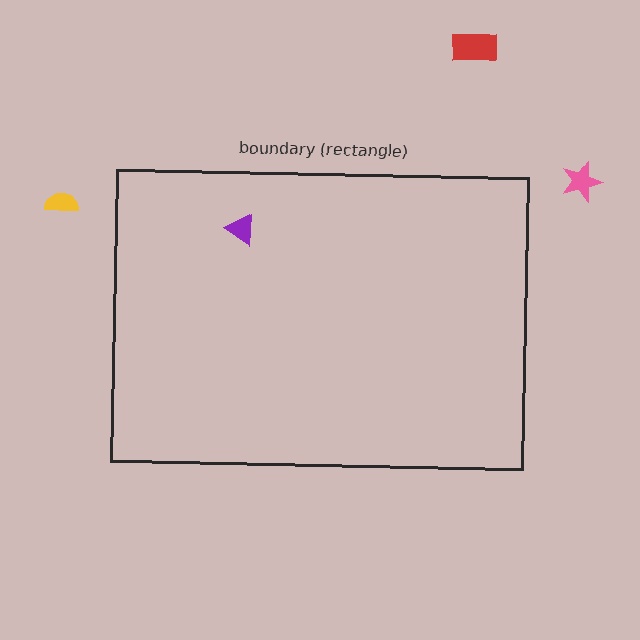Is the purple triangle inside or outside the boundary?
Inside.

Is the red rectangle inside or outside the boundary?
Outside.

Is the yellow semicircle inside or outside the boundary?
Outside.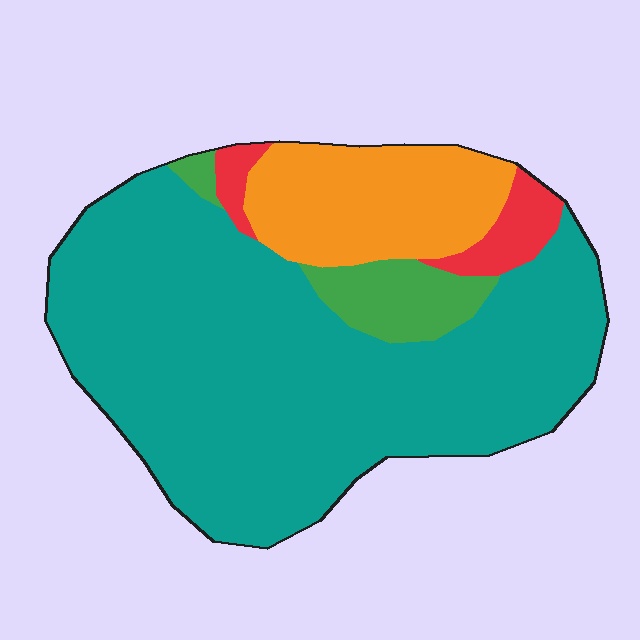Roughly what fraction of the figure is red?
Red covers 5% of the figure.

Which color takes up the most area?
Teal, at roughly 70%.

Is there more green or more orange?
Orange.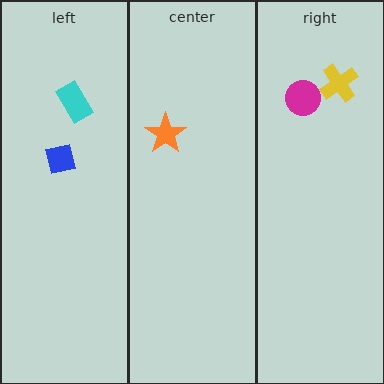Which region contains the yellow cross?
The right region.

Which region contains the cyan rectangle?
The left region.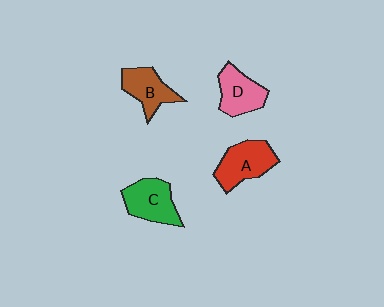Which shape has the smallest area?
Shape B (brown).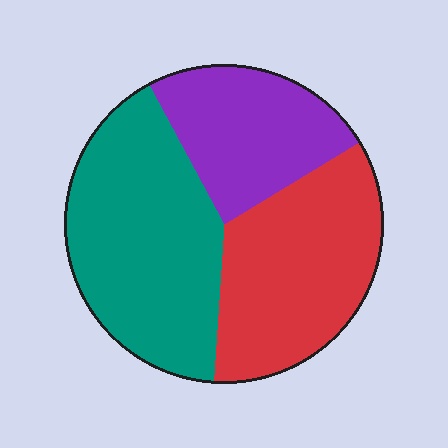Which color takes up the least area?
Purple, at roughly 25%.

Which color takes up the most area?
Teal, at roughly 40%.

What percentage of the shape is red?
Red takes up between a third and a half of the shape.